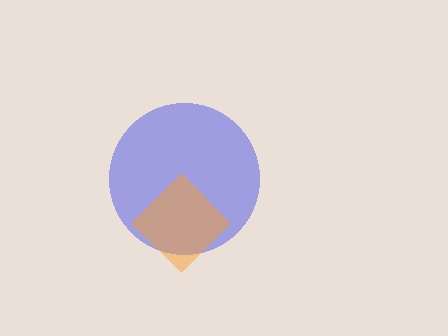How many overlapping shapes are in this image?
There are 2 overlapping shapes in the image.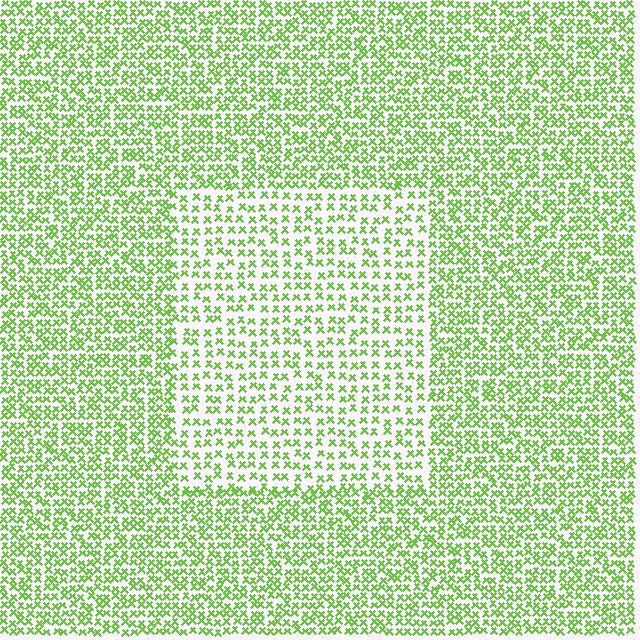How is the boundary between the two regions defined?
The boundary is defined by a change in element density (approximately 1.7x ratio). All elements are the same color, size, and shape.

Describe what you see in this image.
The image contains small lime elements arranged at two different densities. A rectangle-shaped region is visible where the elements are less densely packed than the surrounding area.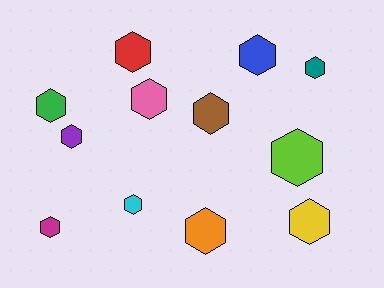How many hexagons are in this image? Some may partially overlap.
There are 12 hexagons.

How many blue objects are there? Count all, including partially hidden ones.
There is 1 blue object.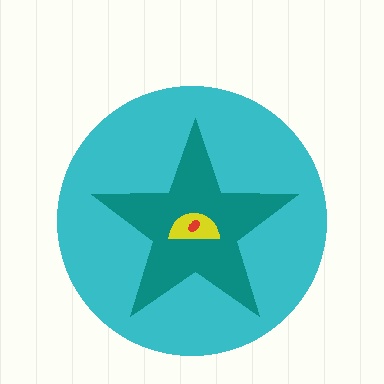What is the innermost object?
The red ellipse.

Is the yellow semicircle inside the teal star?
Yes.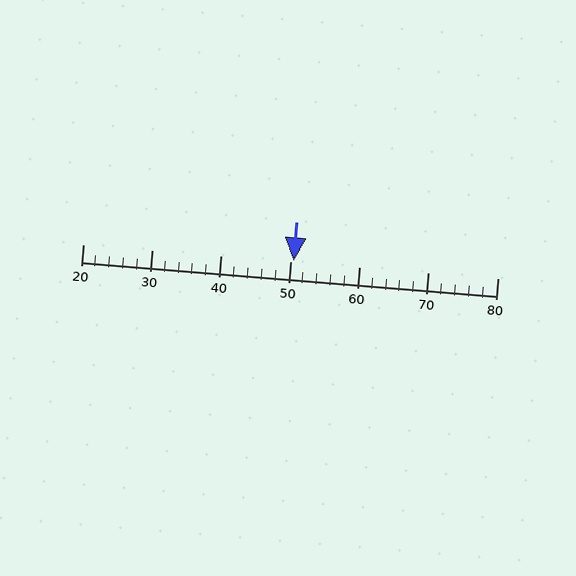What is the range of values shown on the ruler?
The ruler shows values from 20 to 80.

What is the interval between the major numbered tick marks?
The major tick marks are spaced 10 units apart.